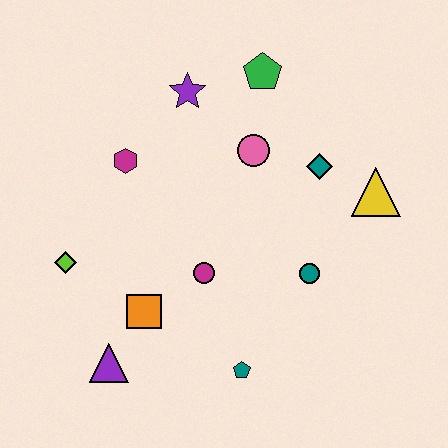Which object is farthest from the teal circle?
The lime diamond is farthest from the teal circle.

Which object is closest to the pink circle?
The teal diamond is closest to the pink circle.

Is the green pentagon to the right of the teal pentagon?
Yes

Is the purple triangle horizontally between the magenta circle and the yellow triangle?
No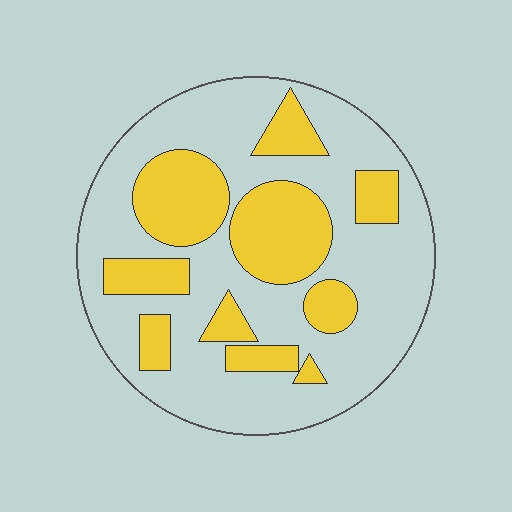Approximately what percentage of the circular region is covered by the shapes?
Approximately 30%.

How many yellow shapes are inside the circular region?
10.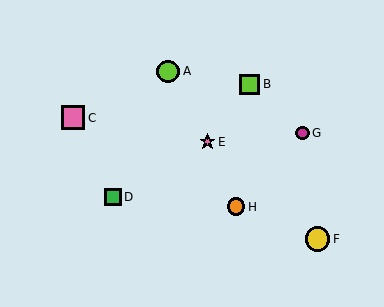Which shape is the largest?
The yellow circle (labeled F) is the largest.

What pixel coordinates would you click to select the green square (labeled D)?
Click at (113, 197) to select the green square D.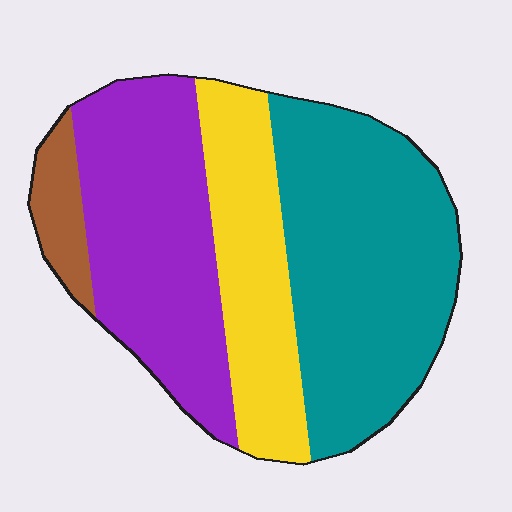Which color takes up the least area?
Brown, at roughly 5%.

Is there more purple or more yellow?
Purple.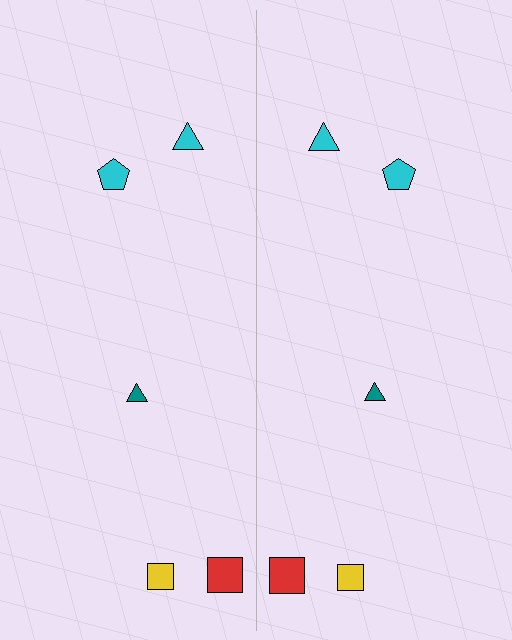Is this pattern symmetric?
Yes, this pattern has bilateral (reflection) symmetry.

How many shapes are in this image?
There are 10 shapes in this image.